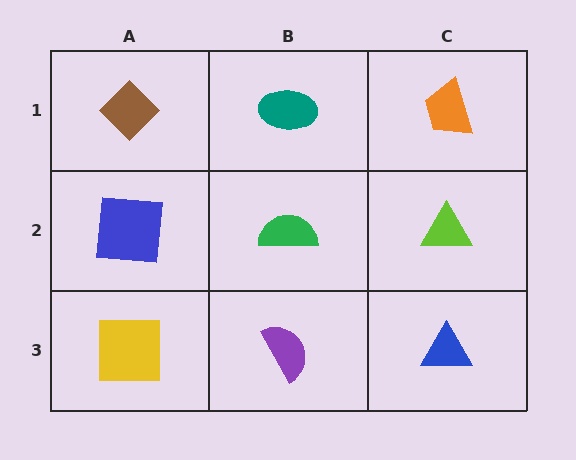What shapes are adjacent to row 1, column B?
A green semicircle (row 2, column B), a brown diamond (row 1, column A), an orange trapezoid (row 1, column C).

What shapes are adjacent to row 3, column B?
A green semicircle (row 2, column B), a yellow square (row 3, column A), a blue triangle (row 3, column C).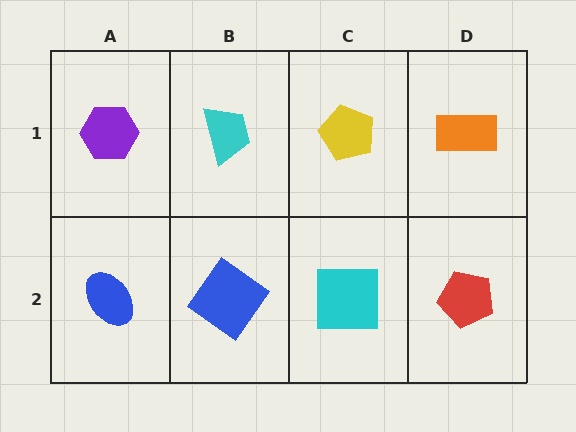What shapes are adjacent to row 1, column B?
A blue diamond (row 2, column B), a purple hexagon (row 1, column A), a yellow pentagon (row 1, column C).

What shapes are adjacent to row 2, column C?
A yellow pentagon (row 1, column C), a blue diamond (row 2, column B), a red pentagon (row 2, column D).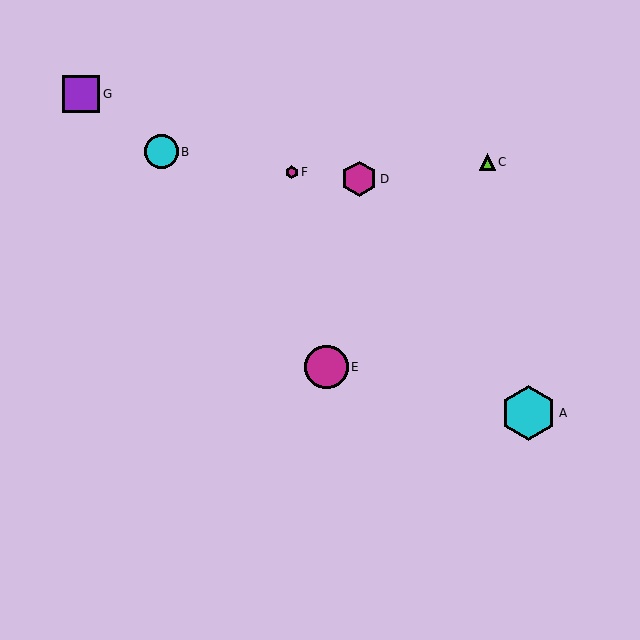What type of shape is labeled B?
Shape B is a cyan circle.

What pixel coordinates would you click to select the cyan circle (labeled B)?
Click at (162, 152) to select the cyan circle B.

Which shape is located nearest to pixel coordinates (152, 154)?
The cyan circle (labeled B) at (162, 152) is nearest to that location.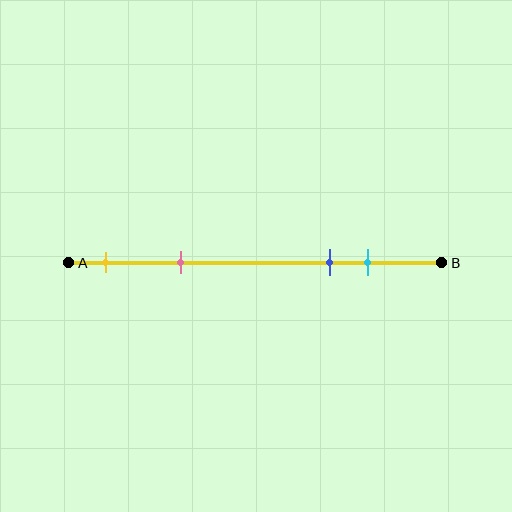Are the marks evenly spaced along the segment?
No, the marks are not evenly spaced.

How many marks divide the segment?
There are 4 marks dividing the segment.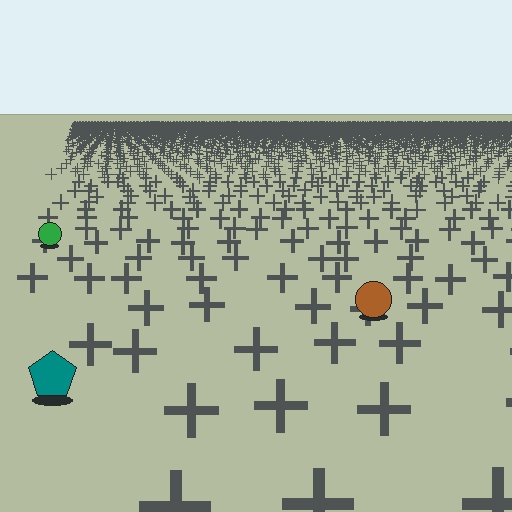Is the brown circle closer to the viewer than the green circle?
Yes. The brown circle is closer — you can tell from the texture gradient: the ground texture is coarser near it.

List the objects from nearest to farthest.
From nearest to farthest: the teal pentagon, the brown circle, the green circle.